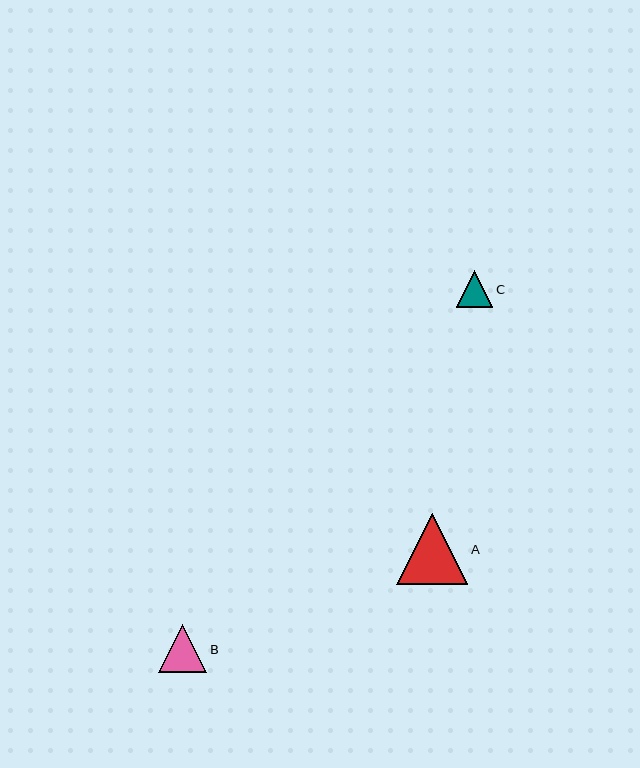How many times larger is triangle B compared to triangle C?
Triangle B is approximately 1.3 times the size of triangle C.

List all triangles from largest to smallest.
From largest to smallest: A, B, C.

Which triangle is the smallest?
Triangle C is the smallest with a size of approximately 37 pixels.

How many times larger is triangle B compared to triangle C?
Triangle B is approximately 1.3 times the size of triangle C.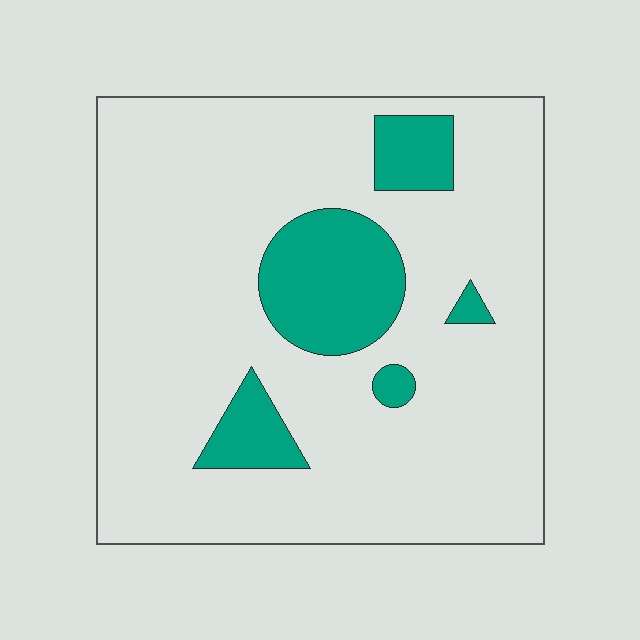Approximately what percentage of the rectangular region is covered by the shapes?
Approximately 15%.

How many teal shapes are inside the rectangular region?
5.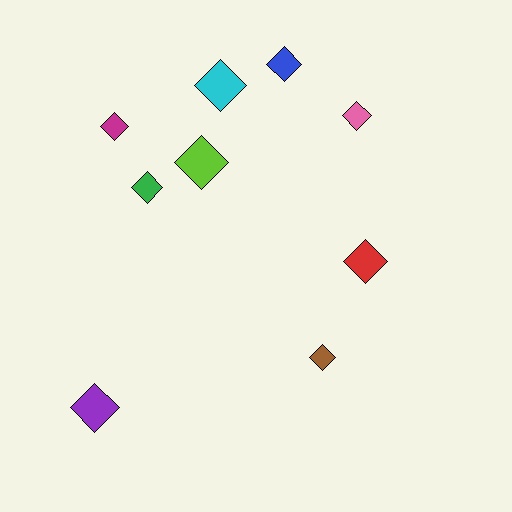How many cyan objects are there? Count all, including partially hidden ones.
There is 1 cyan object.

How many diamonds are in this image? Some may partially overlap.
There are 9 diamonds.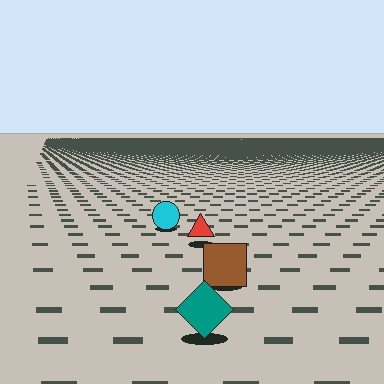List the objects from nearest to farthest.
From nearest to farthest: the teal diamond, the brown square, the red triangle, the cyan circle.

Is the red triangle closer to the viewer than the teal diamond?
No. The teal diamond is closer — you can tell from the texture gradient: the ground texture is coarser near it.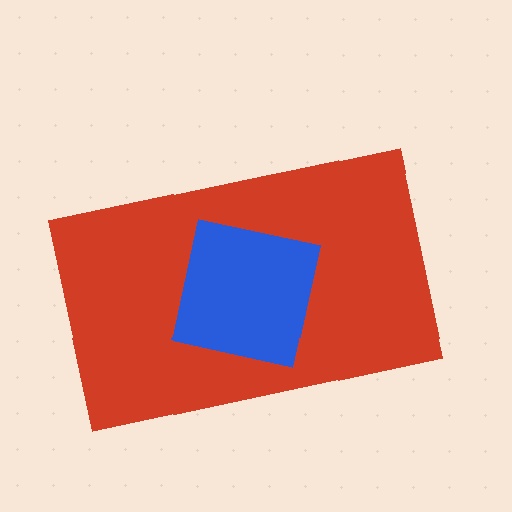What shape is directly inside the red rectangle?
The blue square.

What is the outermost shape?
The red rectangle.